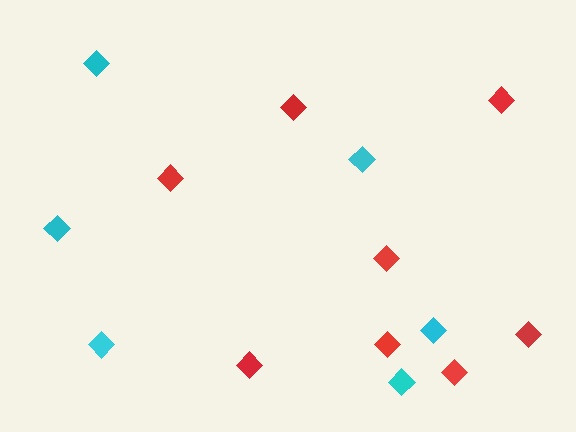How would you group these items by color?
There are 2 groups: one group of cyan diamonds (6) and one group of red diamonds (8).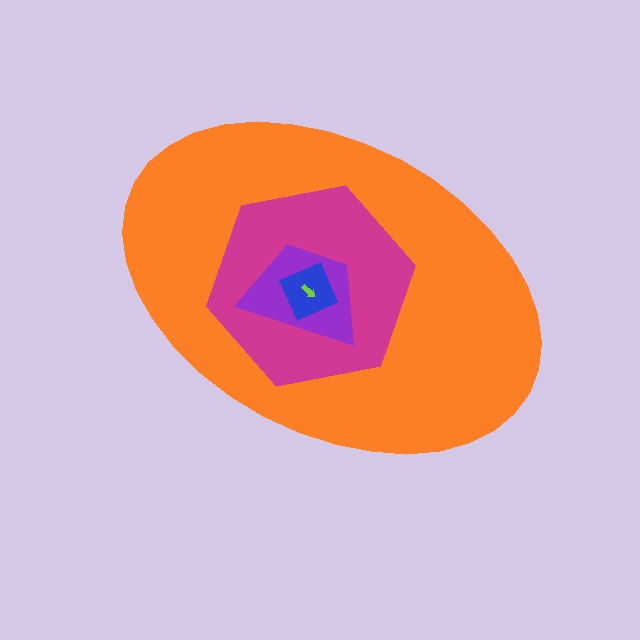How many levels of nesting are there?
5.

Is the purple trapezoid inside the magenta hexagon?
Yes.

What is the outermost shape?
The orange ellipse.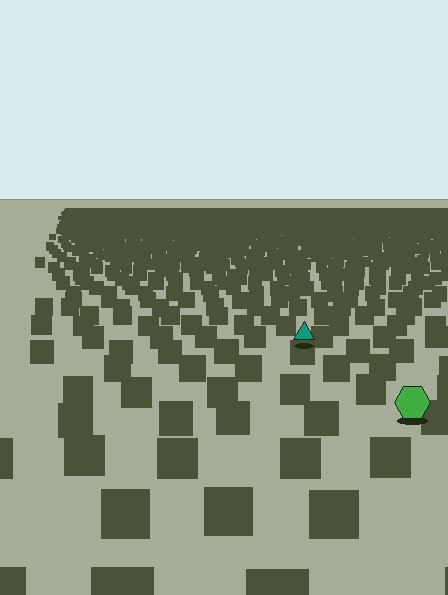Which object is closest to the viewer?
The green hexagon is closest. The texture marks near it are larger and more spread out.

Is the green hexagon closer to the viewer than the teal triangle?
Yes. The green hexagon is closer — you can tell from the texture gradient: the ground texture is coarser near it.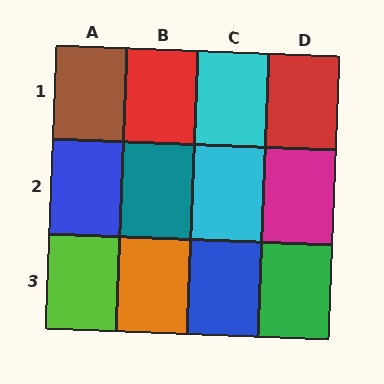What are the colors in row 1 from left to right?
Brown, red, cyan, red.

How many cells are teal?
1 cell is teal.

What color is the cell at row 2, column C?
Cyan.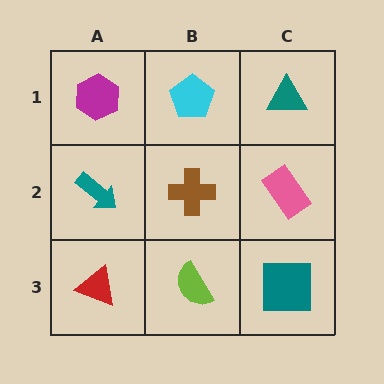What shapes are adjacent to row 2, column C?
A teal triangle (row 1, column C), a teal square (row 3, column C), a brown cross (row 2, column B).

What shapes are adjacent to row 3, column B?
A brown cross (row 2, column B), a red triangle (row 3, column A), a teal square (row 3, column C).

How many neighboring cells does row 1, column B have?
3.